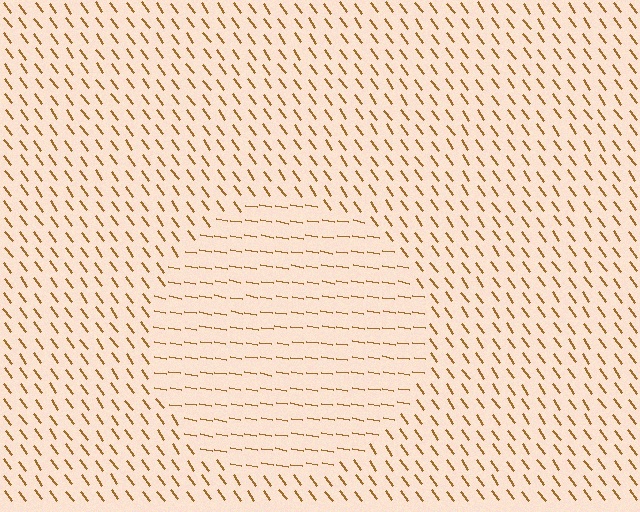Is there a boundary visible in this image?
Yes, there is a texture boundary formed by a change in line orientation.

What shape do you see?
I see a circle.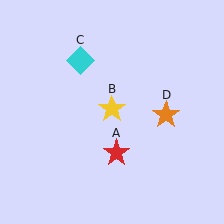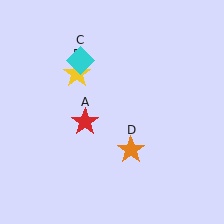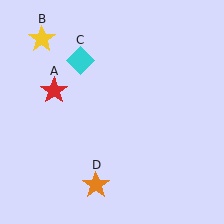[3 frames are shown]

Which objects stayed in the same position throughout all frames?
Cyan diamond (object C) remained stationary.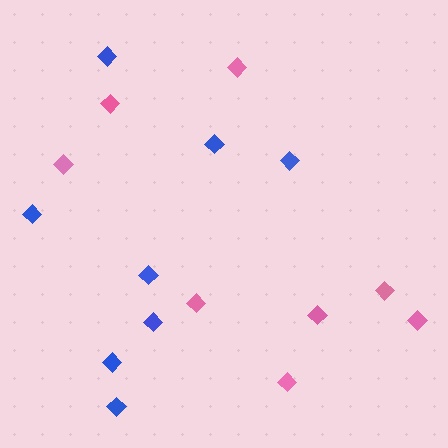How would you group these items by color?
There are 2 groups: one group of blue diamonds (8) and one group of pink diamonds (8).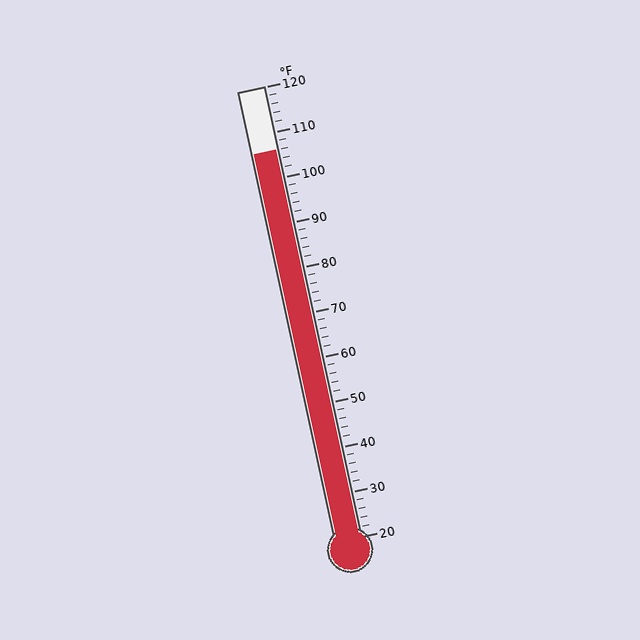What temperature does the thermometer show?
The thermometer shows approximately 106°F.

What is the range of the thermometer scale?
The thermometer scale ranges from 20°F to 120°F.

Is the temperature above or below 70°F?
The temperature is above 70°F.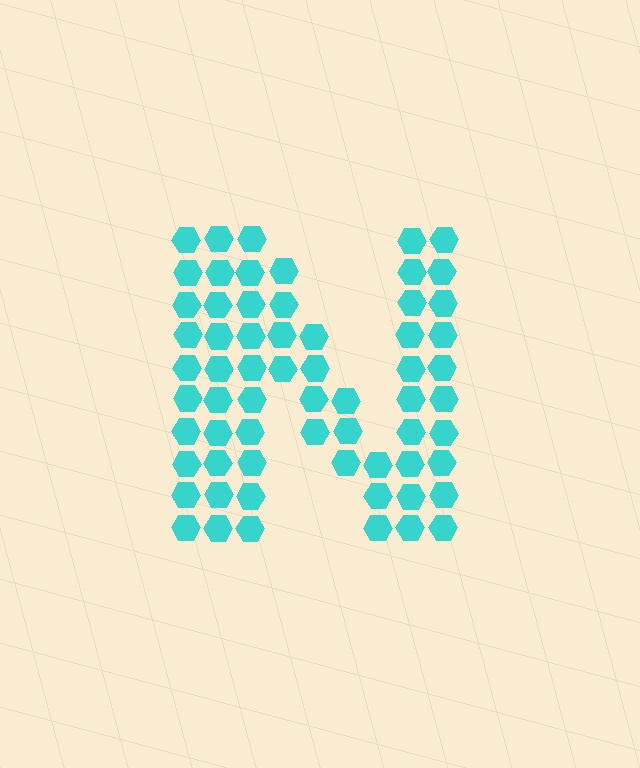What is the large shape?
The large shape is the letter N.